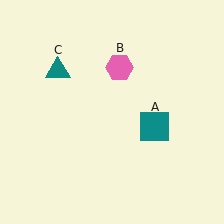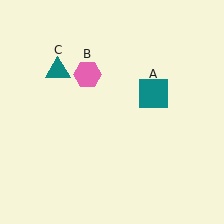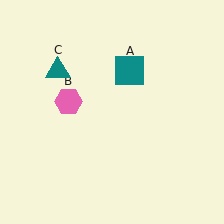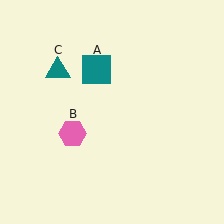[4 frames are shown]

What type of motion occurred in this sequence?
The teal square (object A), pink hexagon (object B) rotated counterclockwise around the center of the scene.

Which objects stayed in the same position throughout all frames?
Teal triangle (object C) remained stationary.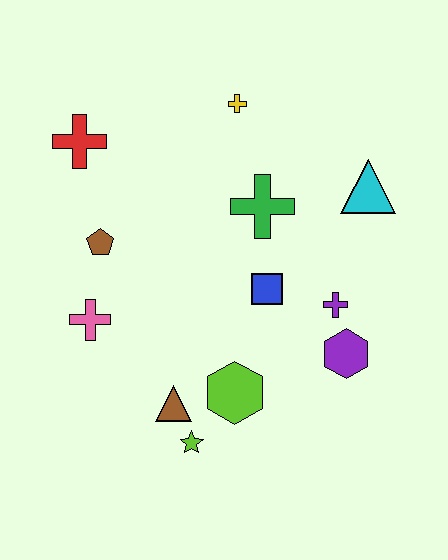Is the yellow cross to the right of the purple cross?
No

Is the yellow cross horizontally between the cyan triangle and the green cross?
No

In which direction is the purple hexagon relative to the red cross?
The purple hexagon is to the right of the red cross.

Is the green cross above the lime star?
Yes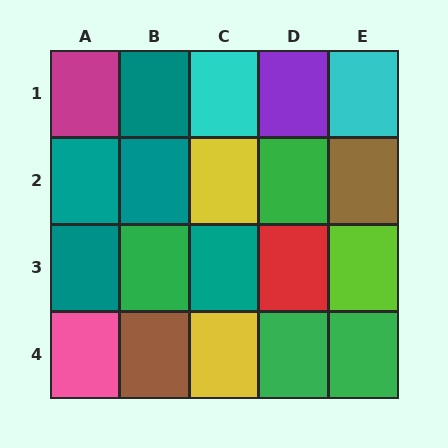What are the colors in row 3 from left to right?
Teal, green, teal, red, lime.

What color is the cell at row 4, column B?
Brown.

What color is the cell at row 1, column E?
Cyan.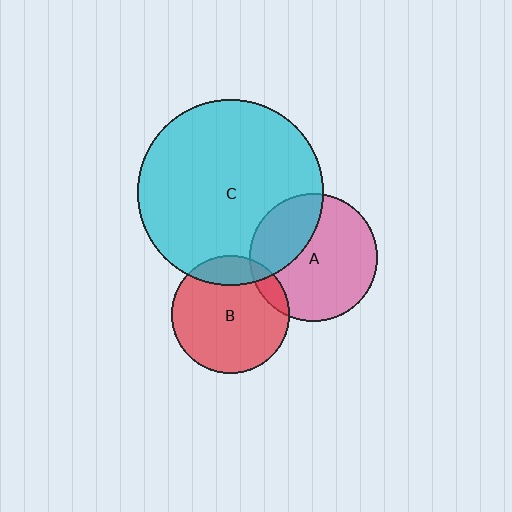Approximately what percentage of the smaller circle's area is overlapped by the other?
Approximately 15%.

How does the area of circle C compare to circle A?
Approximately 2.1 times.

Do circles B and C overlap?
Yes.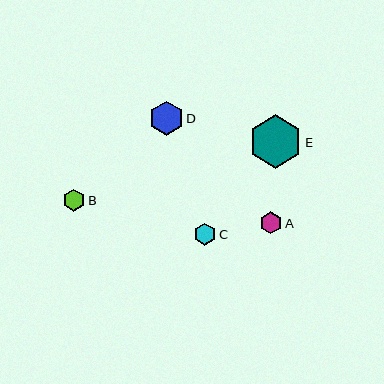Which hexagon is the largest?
Hexagon E is the largest with a size of approximately 53 pixels.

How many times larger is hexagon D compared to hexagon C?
Hexagon D is approximately 1.5 times the size of hexagon C.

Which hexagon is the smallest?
Hexagon A is the smallest with a size of approximately 22 pixels.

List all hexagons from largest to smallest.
From largest to smallest: E, D, C, B, A.